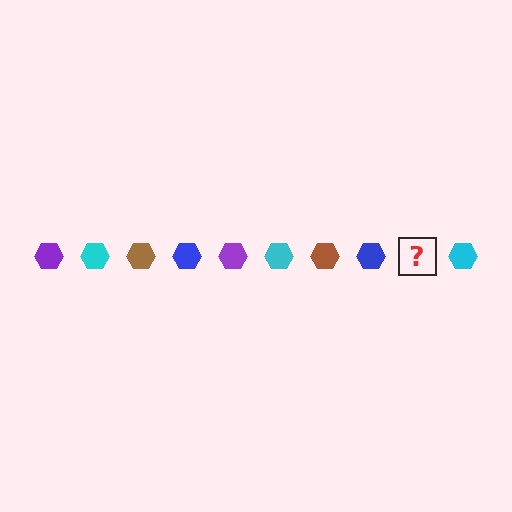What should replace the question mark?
The question mark should be replaced with a purple hexagon.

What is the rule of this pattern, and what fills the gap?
The rule is that the pattern cycles through purple, cyan, brown, blue hexagons. The gap should be filled with a purple hexagon.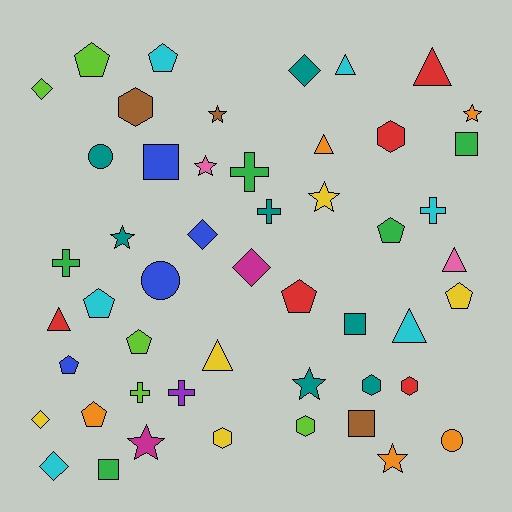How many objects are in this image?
There are 50 objects.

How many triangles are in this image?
There are 7 triangles.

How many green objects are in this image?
There are 5 green objects.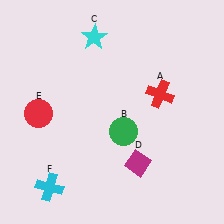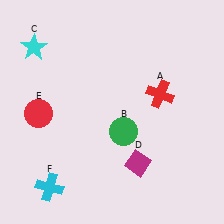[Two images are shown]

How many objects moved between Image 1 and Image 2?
1 object moved between the two images.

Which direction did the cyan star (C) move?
The cyan star (C) moved left.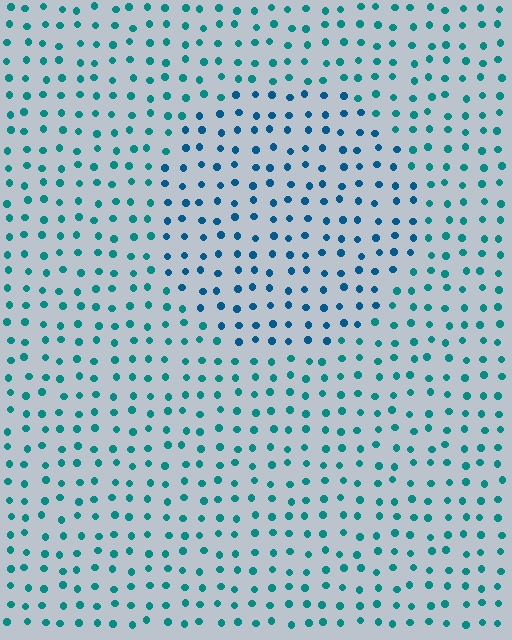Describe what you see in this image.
The image is filled with small teal elements in a uniform arrangement. A circle-shaped region is visible where the elements are tinted to a slightly different hue, forming a subtle color boundary.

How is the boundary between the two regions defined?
The boundary is defined purely by a slight shift in hue (about 26 degrees). Spacing, size, and orientation are identical on both sides.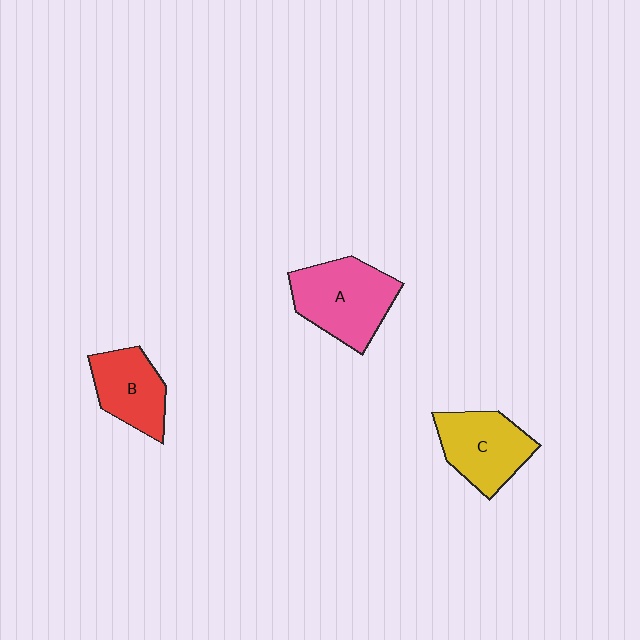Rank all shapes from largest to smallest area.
From largest to smallest: A (pink), C (yellow), B (red).